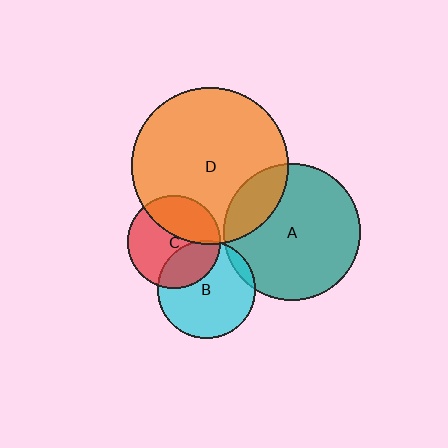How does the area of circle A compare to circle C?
Approximately 2.2 times.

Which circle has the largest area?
Circle D (orange).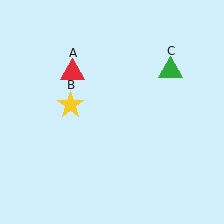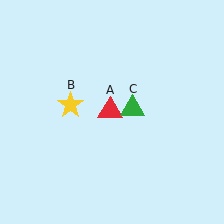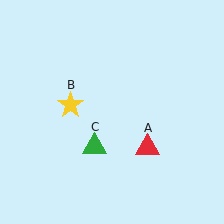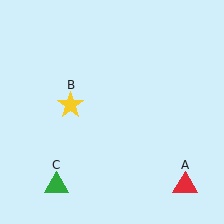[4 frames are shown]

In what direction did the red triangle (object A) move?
The red triangle (object A) moved down and to the right.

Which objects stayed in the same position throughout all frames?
Yellow star (object B) remained stationary.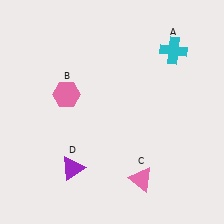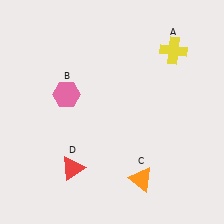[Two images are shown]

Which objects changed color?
A changed from cyan to yellow. C changed from pink to orange. D changed from purple to red.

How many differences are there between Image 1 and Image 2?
There are 3 differences between the two images.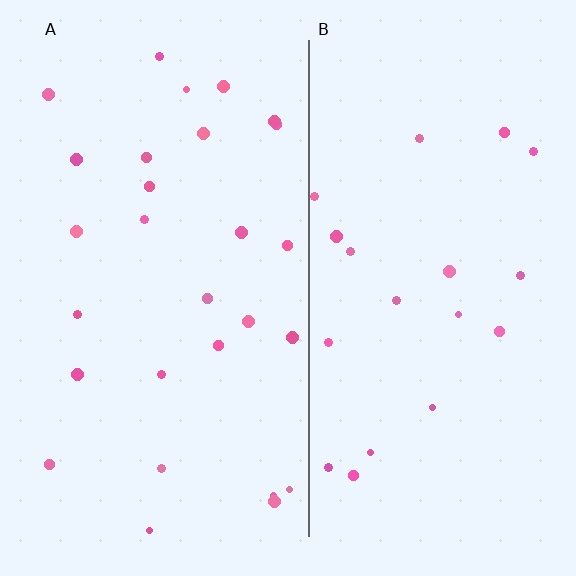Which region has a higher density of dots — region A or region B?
A (the left).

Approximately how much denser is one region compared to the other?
Approximately 1.4× — region A over region B.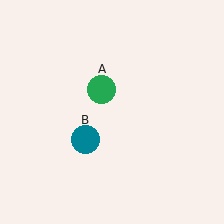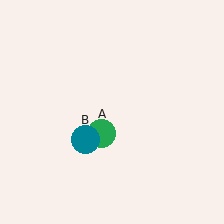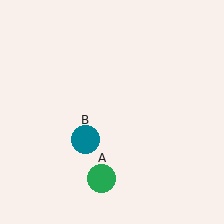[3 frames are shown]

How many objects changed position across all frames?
1 object changed position: green circle (object A).